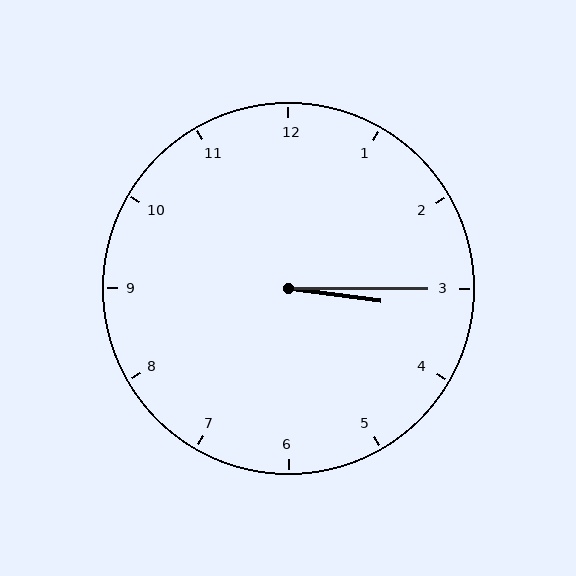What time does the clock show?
3:15.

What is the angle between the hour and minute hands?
Approximately 8 degrees.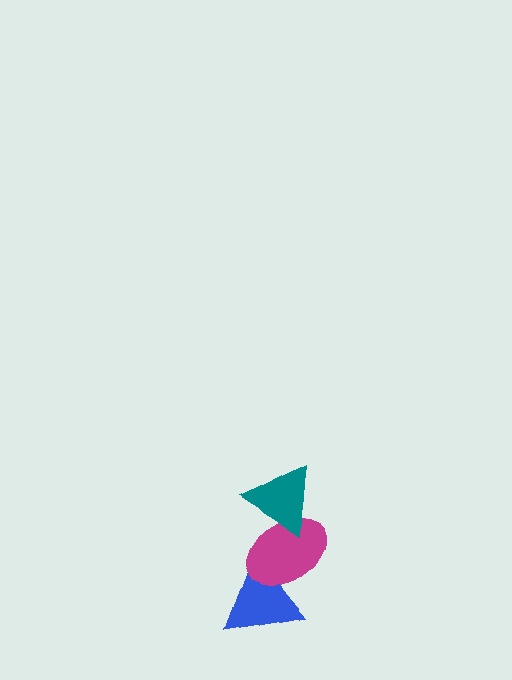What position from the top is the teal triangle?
The teal triangle is 1st from the top.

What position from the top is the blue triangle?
The blue triangle is 3rd from the top.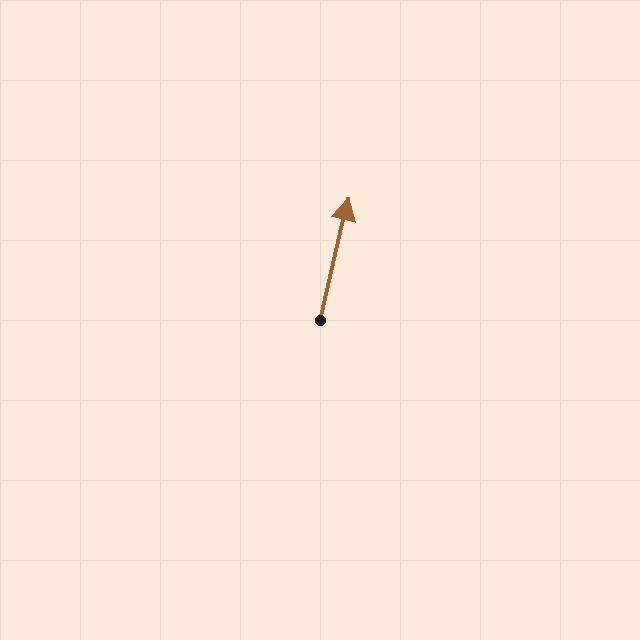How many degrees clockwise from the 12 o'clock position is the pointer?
Approximately 13 degrees.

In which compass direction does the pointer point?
North.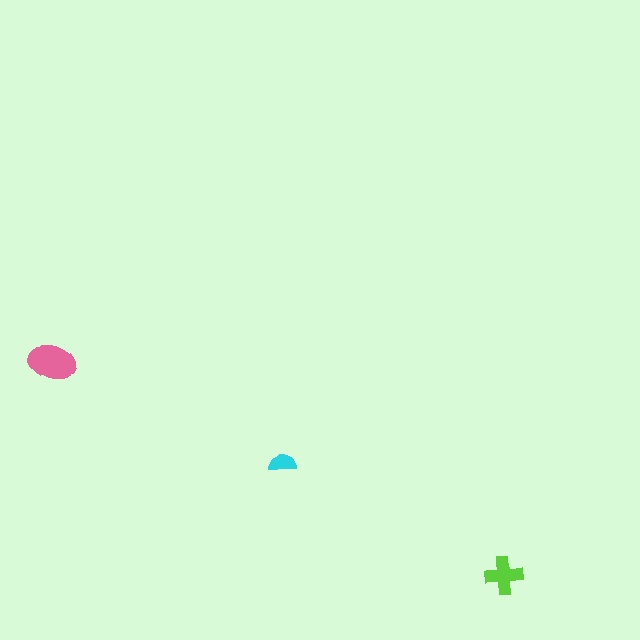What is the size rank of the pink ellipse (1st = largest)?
1st.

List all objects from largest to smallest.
The pink ellipse, the lime cross, the cyan semicircle.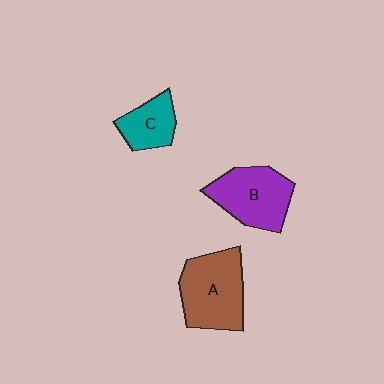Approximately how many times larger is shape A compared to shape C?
Approximately 1.9 times.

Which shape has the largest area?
Shape A (brown).